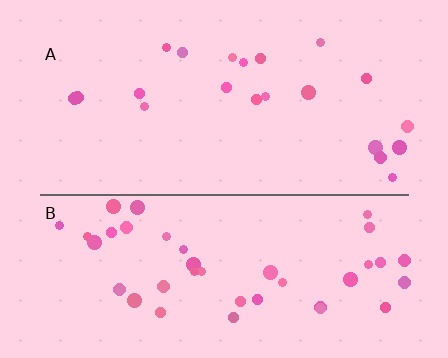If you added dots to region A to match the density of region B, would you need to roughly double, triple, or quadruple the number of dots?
Approximately double.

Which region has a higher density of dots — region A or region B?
B (the bottom).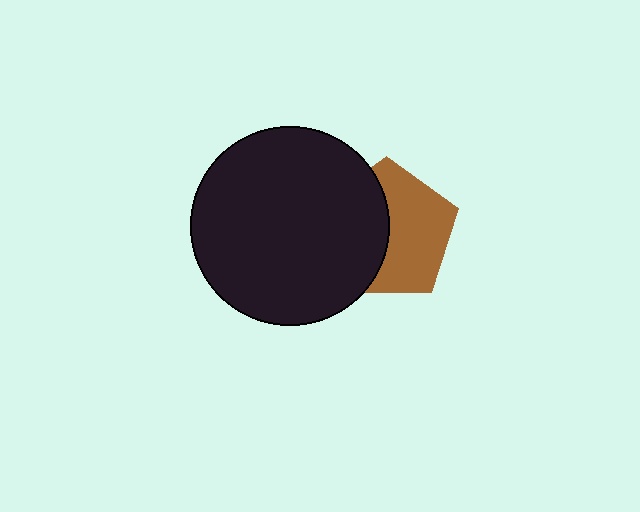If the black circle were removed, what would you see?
You would see the complete brown pentagon.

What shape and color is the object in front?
The object in front is a black circle.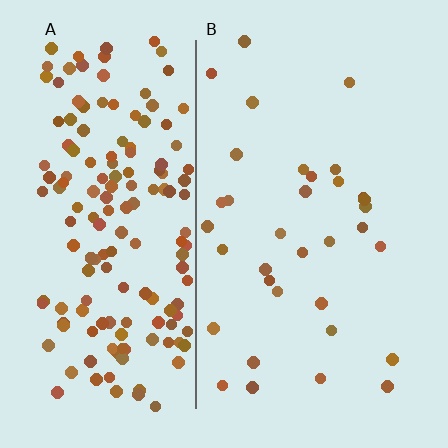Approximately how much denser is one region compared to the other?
Approximately 4.9× — region A over region B.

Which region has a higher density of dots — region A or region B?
A (the left).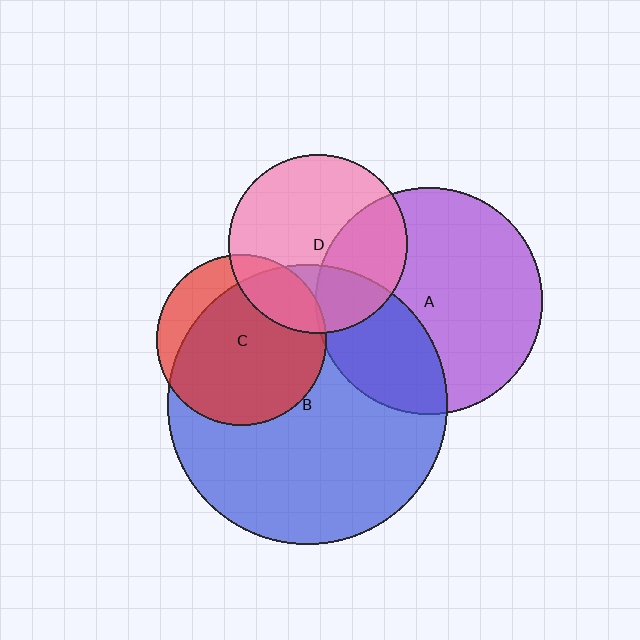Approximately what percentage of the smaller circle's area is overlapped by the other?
Approximately 30%.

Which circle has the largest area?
Circle B (blue).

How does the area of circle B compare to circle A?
Approximately 1.5 times.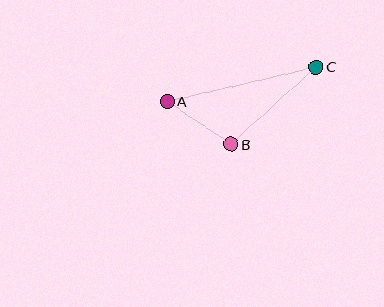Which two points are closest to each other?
Points A and B are closest to each other.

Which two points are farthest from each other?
Points A and C are farthest from each other.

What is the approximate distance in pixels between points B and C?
The distance between B and C is approximately 115 pixels.